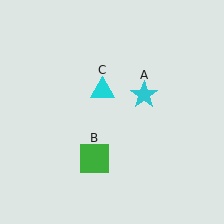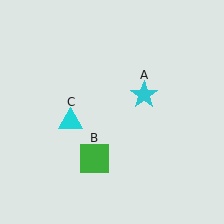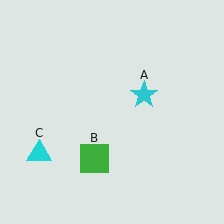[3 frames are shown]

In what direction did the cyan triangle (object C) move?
The cyan triangle (object C) moved down and to the left.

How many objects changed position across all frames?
1 object changed position: cyan triangle (object C).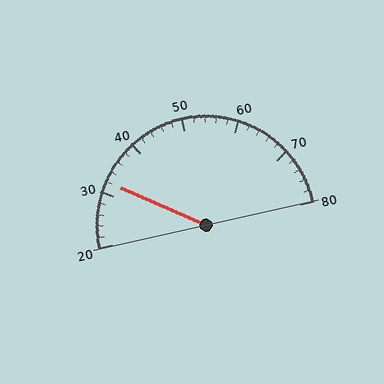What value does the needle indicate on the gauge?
The needle indicates approximately 32.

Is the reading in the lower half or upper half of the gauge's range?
The reading is in the lower half of the range (20 to 80).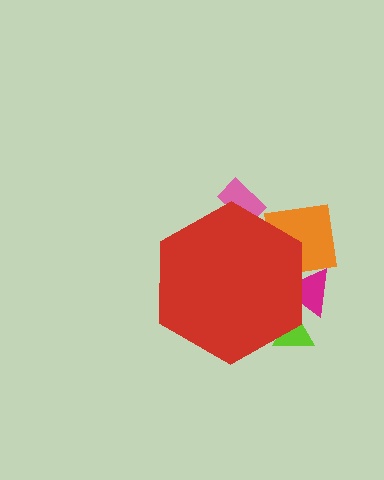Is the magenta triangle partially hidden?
Yes, the magenta triangle is partially hidden behind the red hexagon.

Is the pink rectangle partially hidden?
Yes, the pink rectangle is partially hidden behind the red hexagon.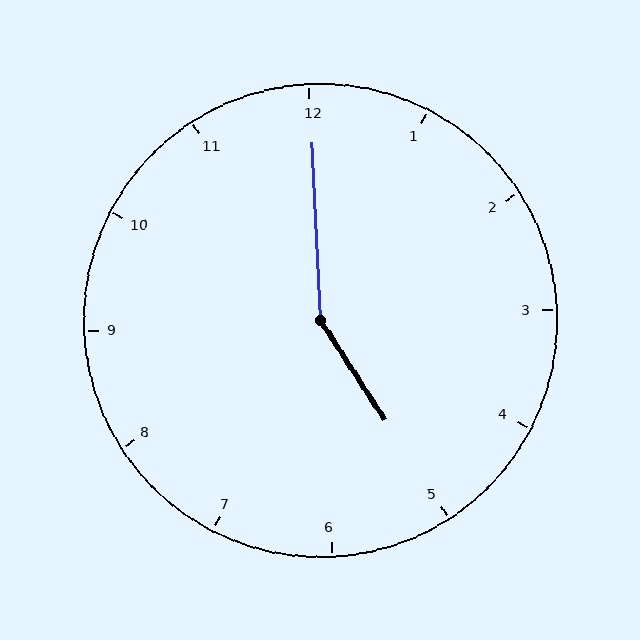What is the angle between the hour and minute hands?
Approximately 150 degrees.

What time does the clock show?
5:00.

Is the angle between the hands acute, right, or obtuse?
It is obtuse.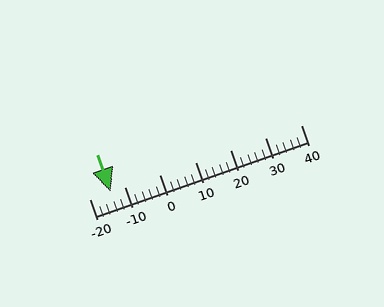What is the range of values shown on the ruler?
The ruler shows values from -20 to 40.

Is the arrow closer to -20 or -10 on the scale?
The arrow is closer to -10.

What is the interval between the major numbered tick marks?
The major tick marks are spaced 10 units apart.